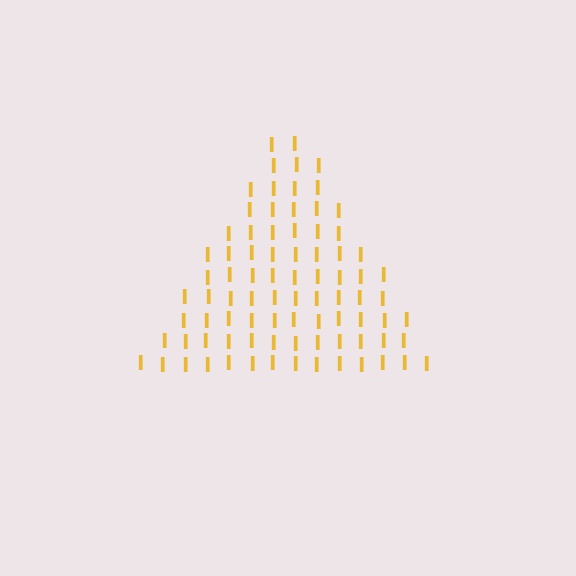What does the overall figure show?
The overall figure shows a triangle.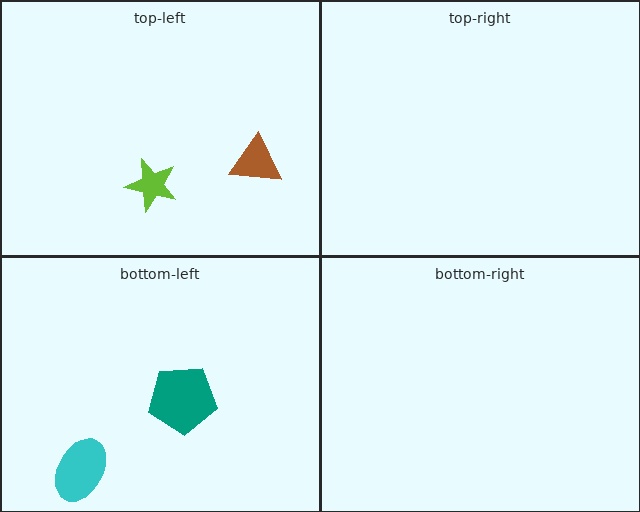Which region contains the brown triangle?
The top-left region.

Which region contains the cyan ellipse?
The bottom-left region.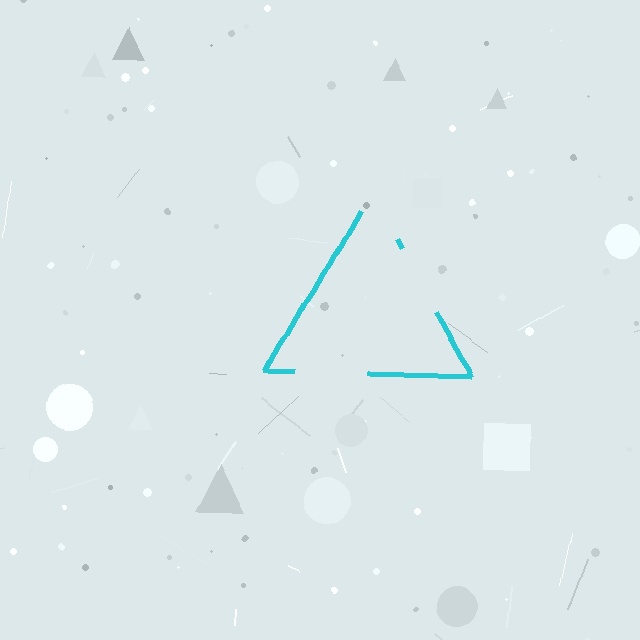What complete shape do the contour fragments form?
The contour fragments form a triangle.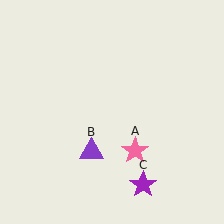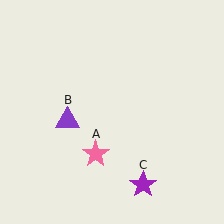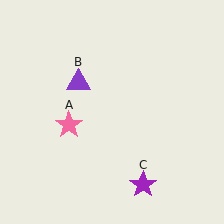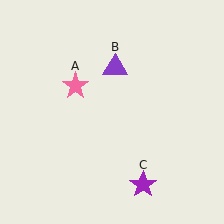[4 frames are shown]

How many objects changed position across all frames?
2 objects changed position: pink star (object A), purple triangle (object B).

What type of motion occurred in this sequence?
The pink star (object A), purple triangle (object B) rotated clockwise around the center of the scene.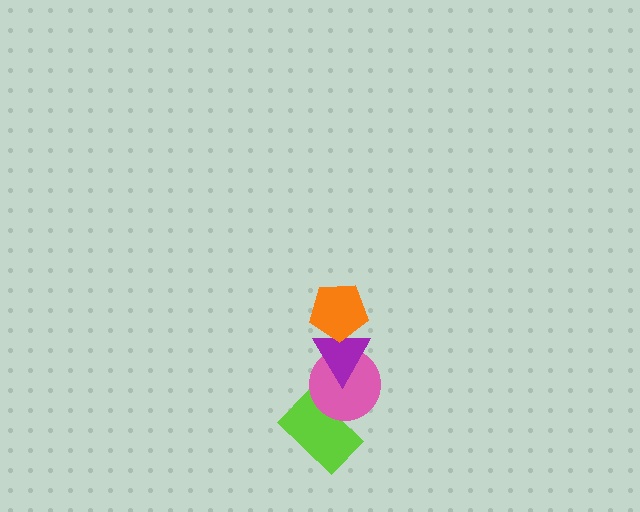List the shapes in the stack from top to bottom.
From top to bottom: the orange pentagon, the purple triangle, the pink circle, the lime rectangle.